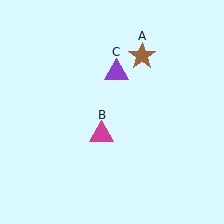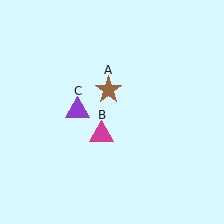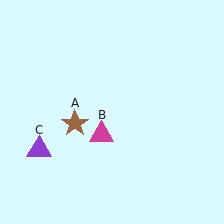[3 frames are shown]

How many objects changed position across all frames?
2 objects changed position: brown star (object A), purple triangle (object C).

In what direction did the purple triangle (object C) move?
The purple triangle (object C) moved down and to the left.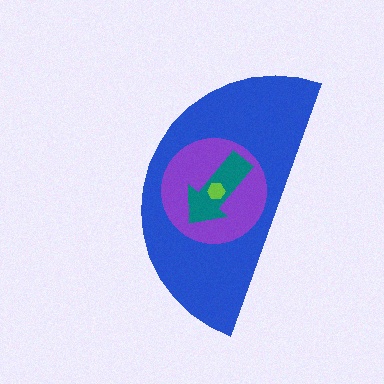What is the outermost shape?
The blue semicircle.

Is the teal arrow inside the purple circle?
Yes.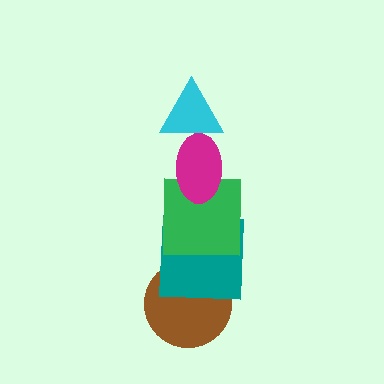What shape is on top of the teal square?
The green square is on top of the teal square.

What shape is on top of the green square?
The magenta ellipse is on top of the green square.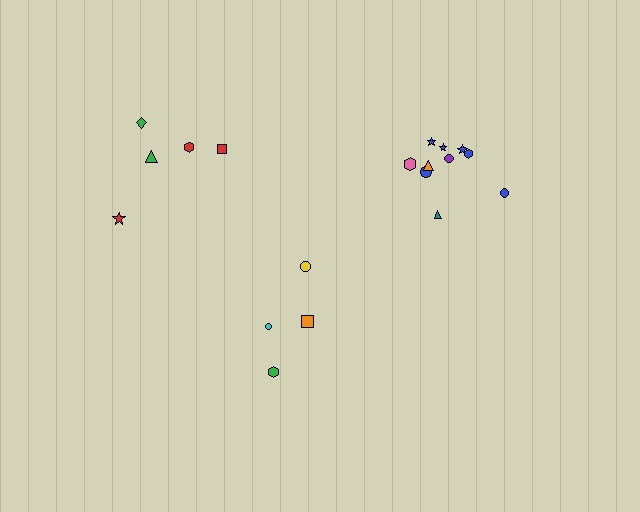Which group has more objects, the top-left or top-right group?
The top-right group.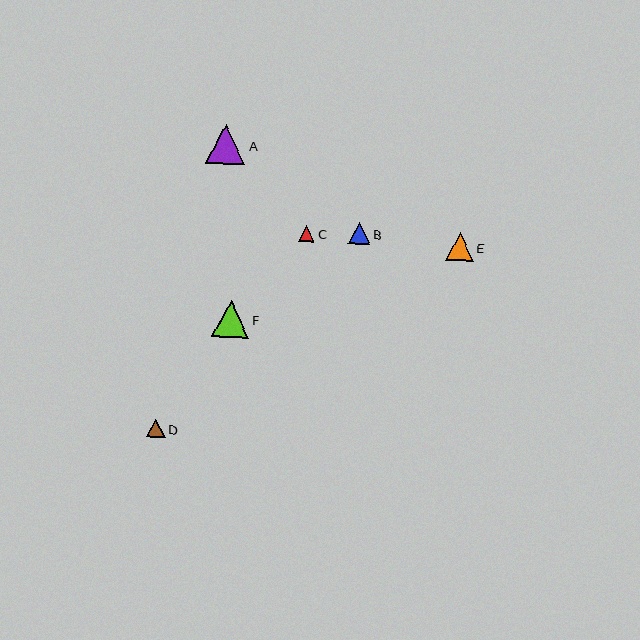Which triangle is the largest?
Triangle A is the largest with a size of approximately 40 pixels.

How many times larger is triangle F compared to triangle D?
Triangle F is approximately 2.0 times the size of triangle D.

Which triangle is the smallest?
Triangle C is the smallest with a size of approximately 16 pixels.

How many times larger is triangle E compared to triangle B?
Triangle E is approximately 1.3 times the size of triangle B.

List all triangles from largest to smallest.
From largest to smallest: A, F, E, B, D, C.